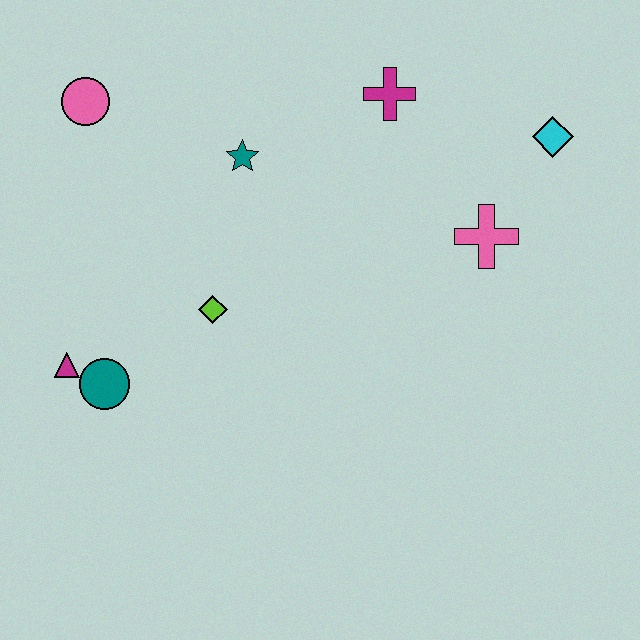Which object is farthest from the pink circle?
The cyan diamond is farthest from the pink circle.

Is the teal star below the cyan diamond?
Yes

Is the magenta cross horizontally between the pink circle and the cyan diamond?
Yes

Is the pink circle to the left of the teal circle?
Yes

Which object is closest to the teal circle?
The magenta triangle is closest to the teal circle.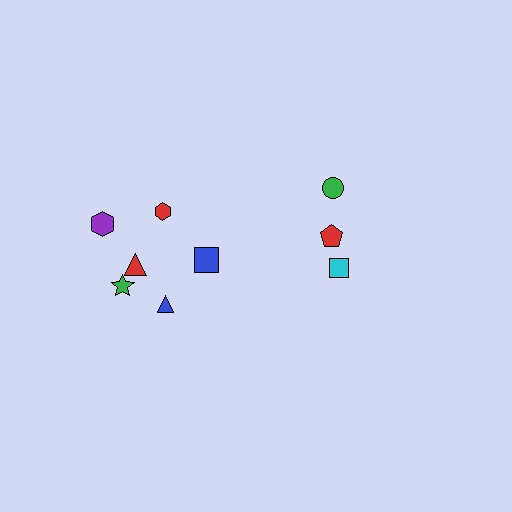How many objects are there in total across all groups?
There are 9 objects.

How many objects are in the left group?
There are 6 objects.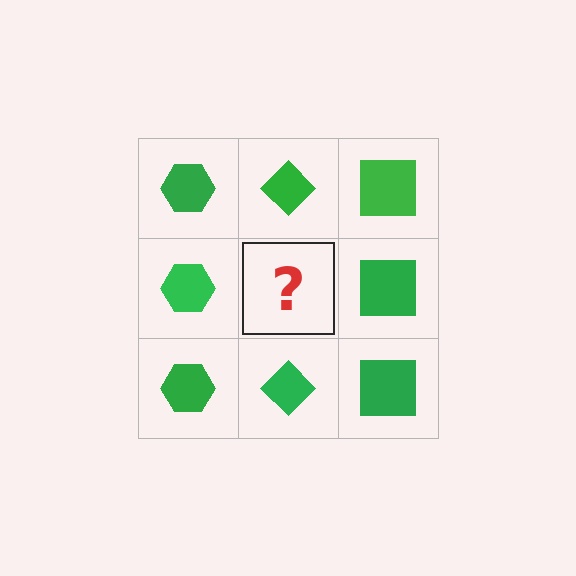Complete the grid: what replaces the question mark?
The question mark should be replaced with a green diamond.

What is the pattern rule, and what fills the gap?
The rule is that each column has a consistent shape. The gap should be filled with a green diamond.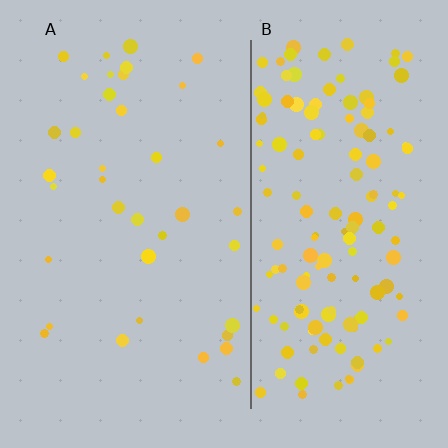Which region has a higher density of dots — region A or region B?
B (the right).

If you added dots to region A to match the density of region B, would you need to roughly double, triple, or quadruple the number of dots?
Approximately quadruple.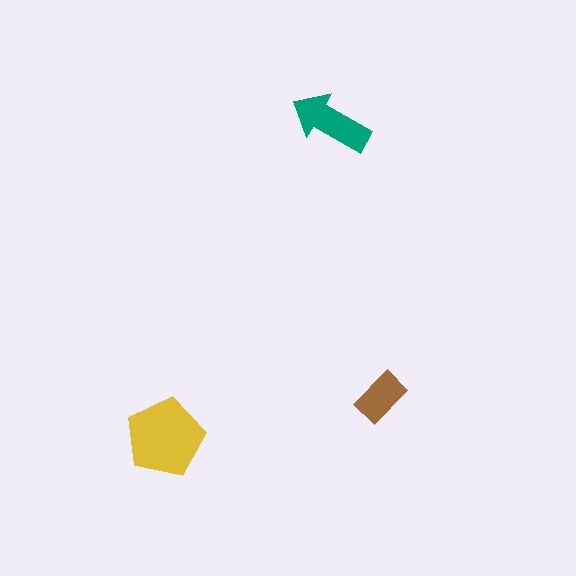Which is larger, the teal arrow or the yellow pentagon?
The yellow pentagon.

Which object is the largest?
The yellow pentagon.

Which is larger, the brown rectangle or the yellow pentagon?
The yellow pentagon.